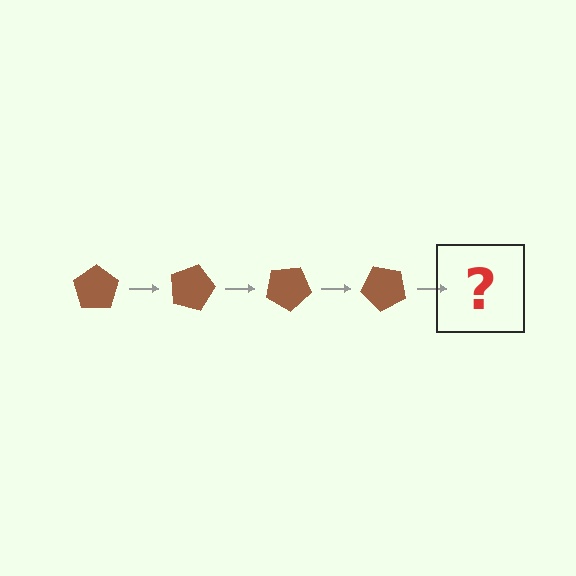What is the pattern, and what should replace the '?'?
The pattern is that the pentagon rotates 15 degrees each step. The '?' should be a brown pentagon rotated 60 degrees.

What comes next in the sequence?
The next element should be a brown pentagon rotated 60 degrees.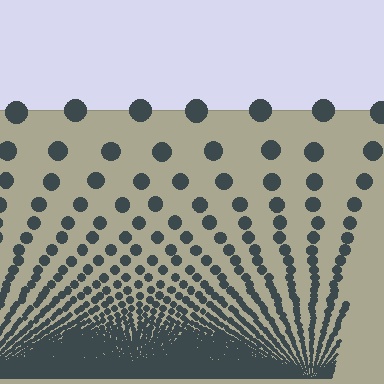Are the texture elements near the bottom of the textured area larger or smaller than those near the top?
Smaller. The gradient is inverted — elements near the bottom are smaller and denser.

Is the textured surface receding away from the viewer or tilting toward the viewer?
The surface appears to tilt toward the viewer. Texture elements get larger and sparser toward the top.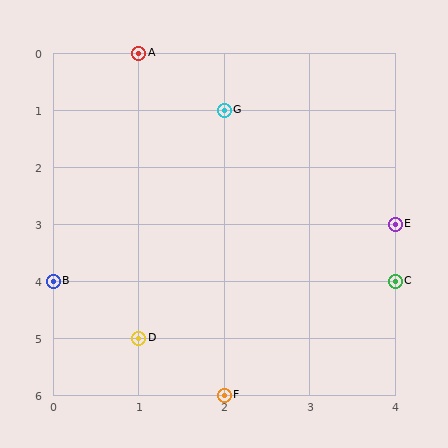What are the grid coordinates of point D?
Point D is at grid coordinates (1, 5).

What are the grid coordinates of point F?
Point F is at grid coordinates (2, 6).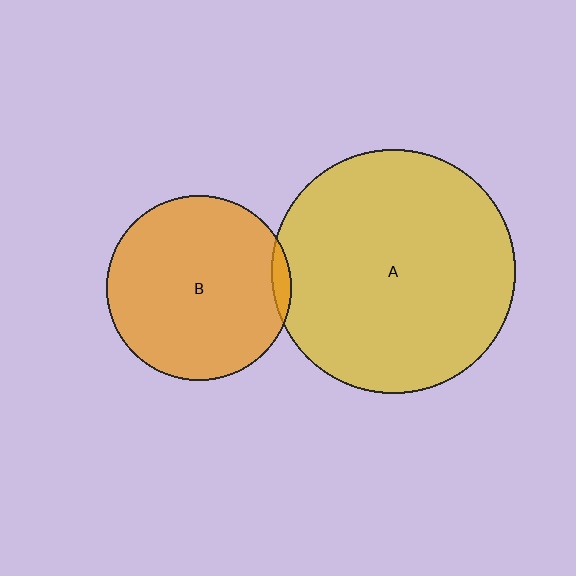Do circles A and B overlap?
Yes.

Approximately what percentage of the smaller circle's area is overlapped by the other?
Approximately 5%.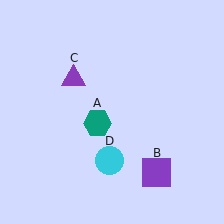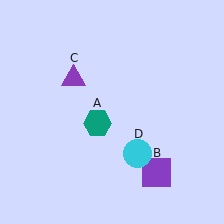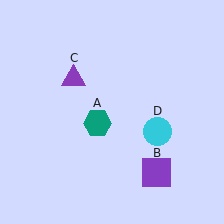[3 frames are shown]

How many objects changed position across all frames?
1 object changed position: cyan circle (object D).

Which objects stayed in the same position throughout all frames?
Teal hexagon (object A) and purple square (object B) and purple triangle (object C) remained stationary.